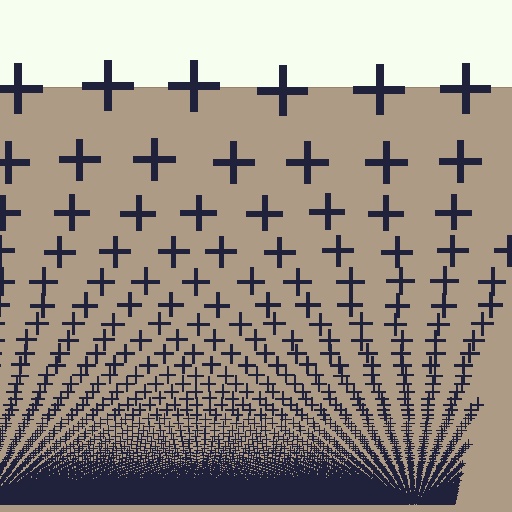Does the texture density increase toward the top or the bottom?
Density increases toward the bottom.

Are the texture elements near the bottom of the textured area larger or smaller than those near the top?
Smaller. The gradient is inverted — elements near the bottom are smaller and denser.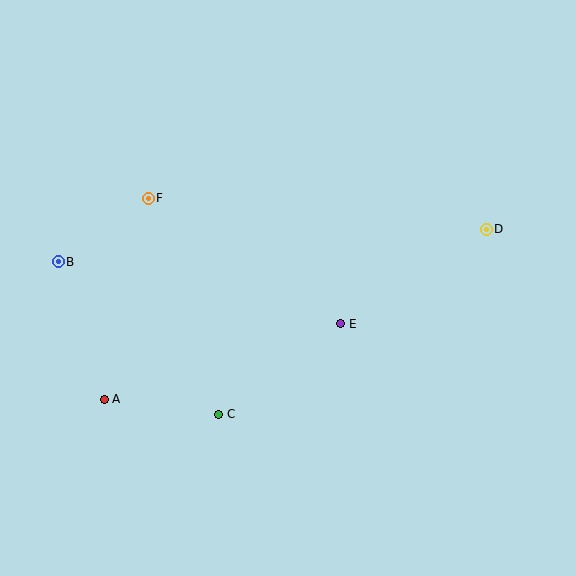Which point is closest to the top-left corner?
Point F is closest to the top-left corner.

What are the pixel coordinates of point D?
Point D is at (486, 229).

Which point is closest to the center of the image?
Point E at (341, 324) is closest to the center.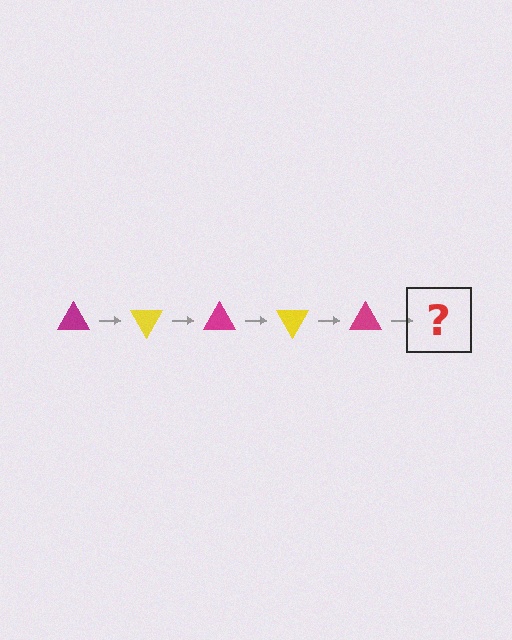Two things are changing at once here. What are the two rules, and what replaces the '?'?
The two rules are that it rotates 60 degrees each step and the color cycles through magenta and yellow. The '?' should be a yellow triangle, rotated 300 degrees from the start.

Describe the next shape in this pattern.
It should be a yellow triangle, rotated 300 degrees from the start.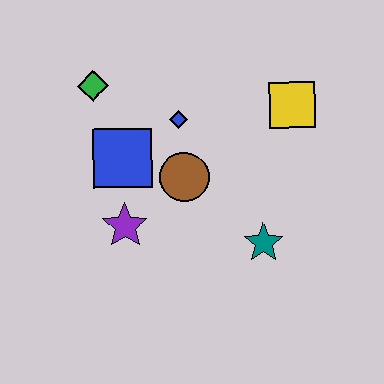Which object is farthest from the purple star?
The yellow square is farthest from the purple star.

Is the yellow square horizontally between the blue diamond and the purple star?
No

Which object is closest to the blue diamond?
The brown circle is closest to the blue diamond.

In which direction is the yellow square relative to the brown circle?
The yellow square is to the right of the brown circle.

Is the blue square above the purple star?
Yes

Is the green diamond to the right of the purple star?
No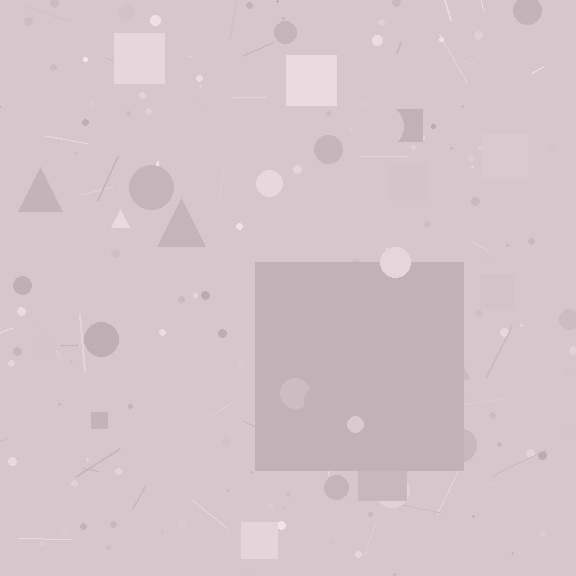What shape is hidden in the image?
A square is hidden in the image.